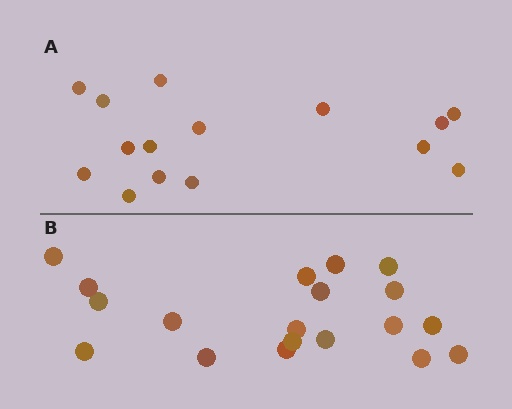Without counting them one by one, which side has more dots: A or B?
Region B (the bottom region) has more dots.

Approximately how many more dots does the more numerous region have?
Region B has about 4 more dots than region A.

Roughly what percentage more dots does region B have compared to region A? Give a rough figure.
About 25% more.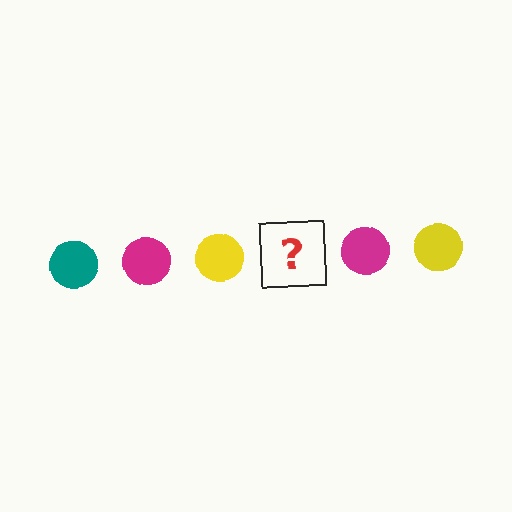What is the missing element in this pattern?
The missing element is a teal circle.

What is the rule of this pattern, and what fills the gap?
The rule is that the pattern cycles through teal, magenta, yellow circles. The gap should be filled with a teal circle.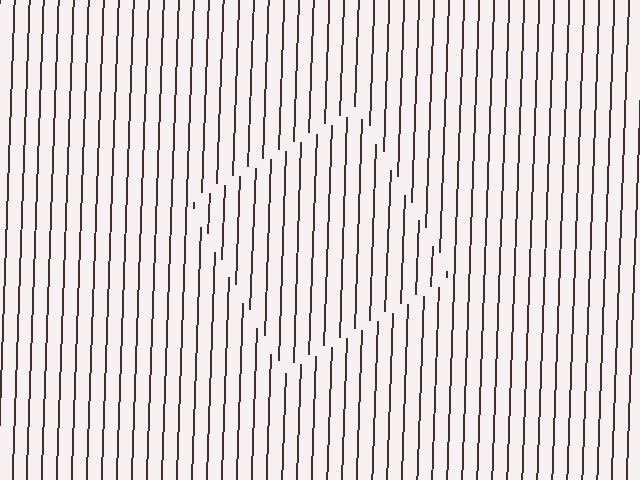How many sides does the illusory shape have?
4 sides — the line-ends trace a square.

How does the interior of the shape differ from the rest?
The interior of the shape contains the same grating, shifted by half a period — the contour is defined by the phase discontinuity where line-ends from the inner and outer gratings abut.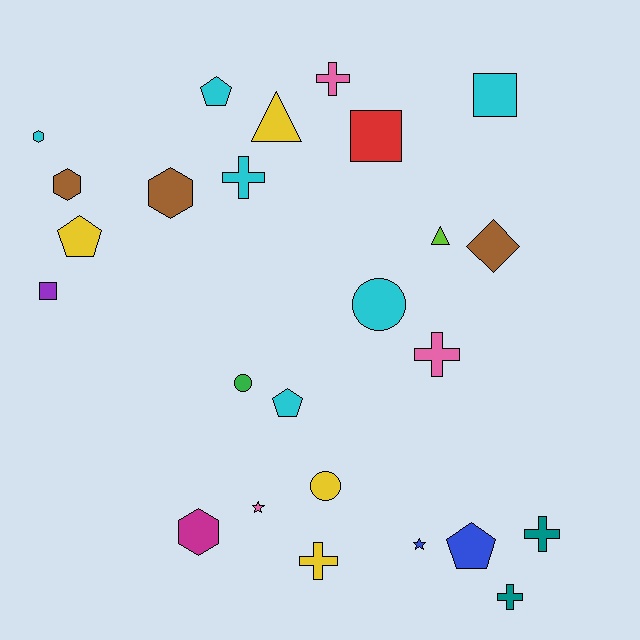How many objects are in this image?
There are 25 objects.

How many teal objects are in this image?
There are 2 teal objects.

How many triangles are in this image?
There are 2 triangles.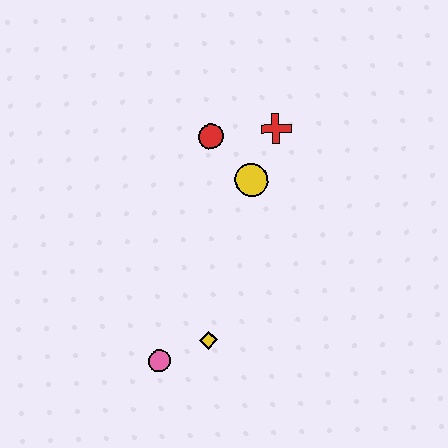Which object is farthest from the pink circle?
The red cross is farthest from the pink circle.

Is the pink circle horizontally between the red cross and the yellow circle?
No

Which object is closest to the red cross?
The yellow circle is closest to the red cross.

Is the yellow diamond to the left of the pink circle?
No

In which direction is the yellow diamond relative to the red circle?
The yellow diamond is below the red circle.